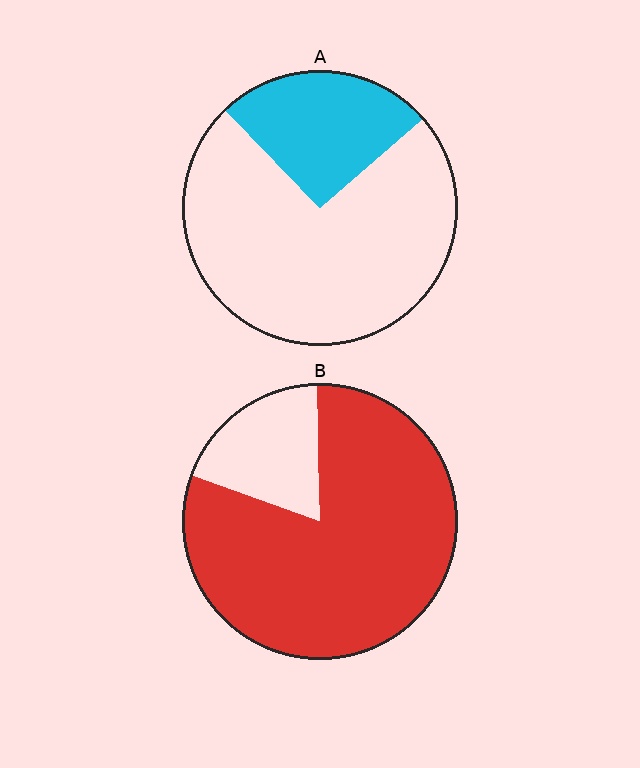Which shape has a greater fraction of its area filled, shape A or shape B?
Shape B.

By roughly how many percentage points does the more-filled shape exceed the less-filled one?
By roughly 55 percentage points (B over A).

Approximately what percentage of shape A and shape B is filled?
A is approximately 25% and B is approximately 80%.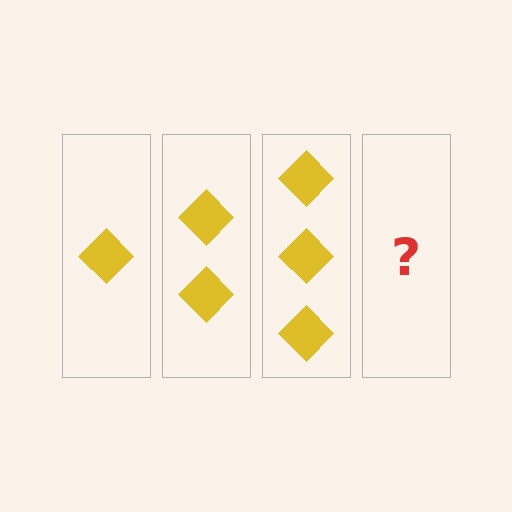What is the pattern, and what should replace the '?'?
The pattern is that each step adds one more diamond. The '?' should be 4 diamonds.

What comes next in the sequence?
The next element should be 4 diamonds.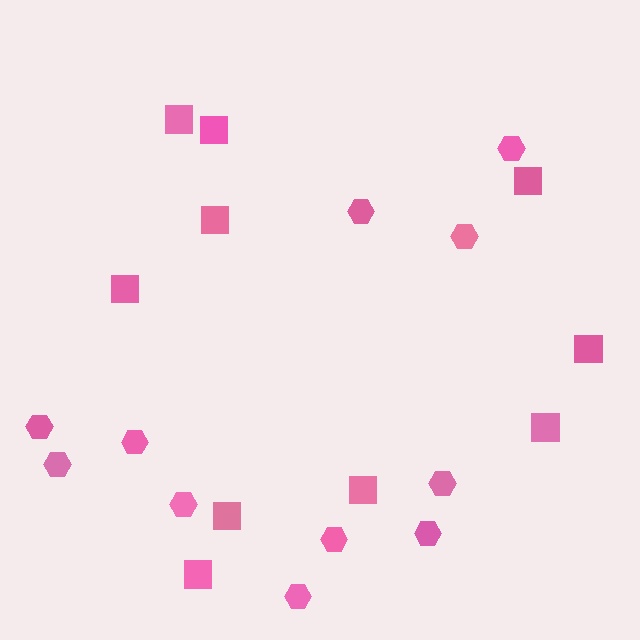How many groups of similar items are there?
There are 2 groups: one group of hexagons (11) and one group of squares (10).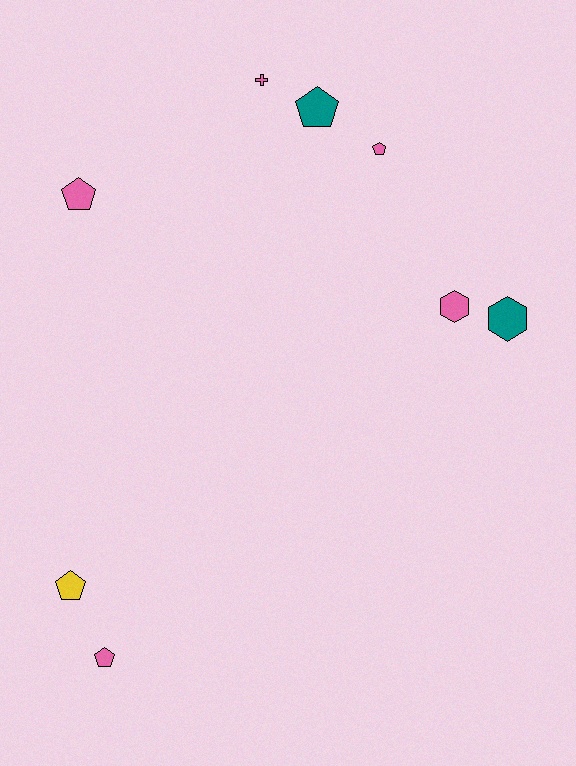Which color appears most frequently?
Pink, with 5 objects.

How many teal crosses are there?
There are no teal crosses.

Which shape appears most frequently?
Pentagon, with 5 objects.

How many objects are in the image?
There are 8 objects.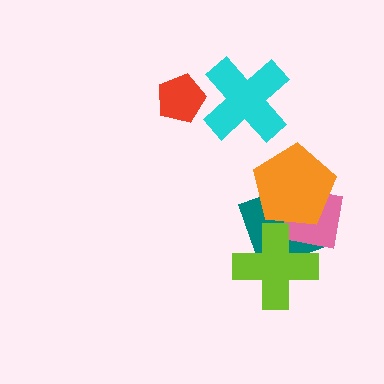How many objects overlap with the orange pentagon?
2 objects overlap with the orange pentagon.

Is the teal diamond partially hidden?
Yes, it is partially covered by another shape.